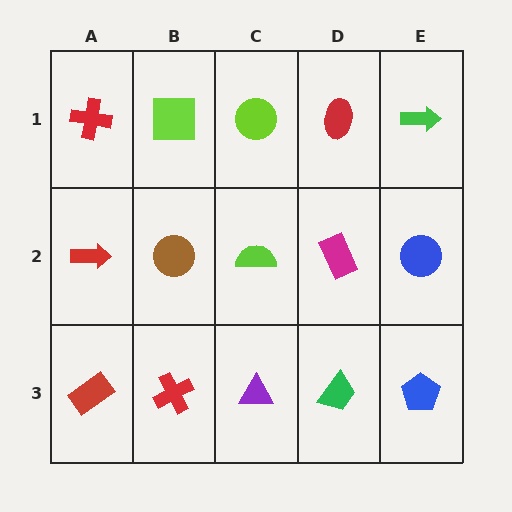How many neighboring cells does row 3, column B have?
3.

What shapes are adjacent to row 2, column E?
A green arrow (row 1, column E), a blue pentagon (row 3, column E), a magenta rectangle (row 2, column D).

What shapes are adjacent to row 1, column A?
A red arrow (row 2, column A), a lime square (row 1, column B).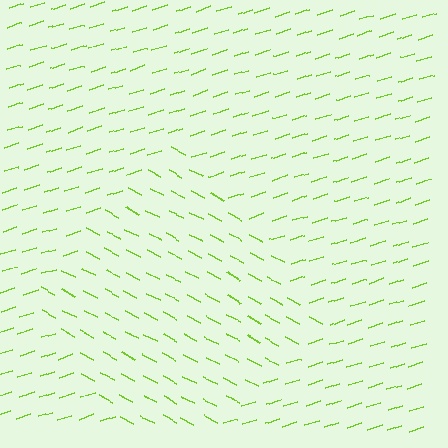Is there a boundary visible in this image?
Yes, there is a texture boundary formed by a change in line orientation.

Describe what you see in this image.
The image is filled with small lime line segments. A diamond region in the image has lines oriented differently from the surrounding lines, creating a visible texture boundary.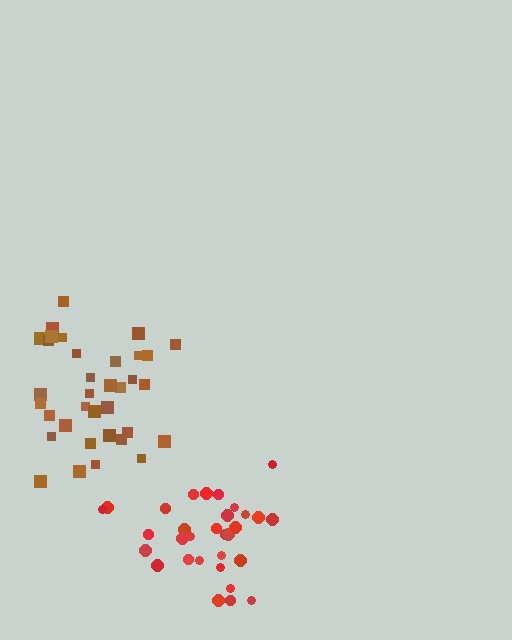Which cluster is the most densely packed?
Red.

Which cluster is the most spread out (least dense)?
Brown.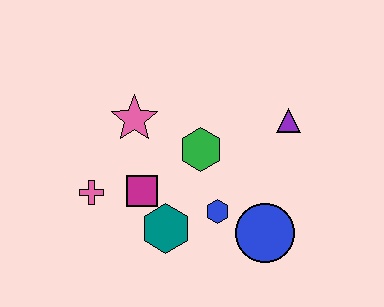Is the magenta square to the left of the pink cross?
No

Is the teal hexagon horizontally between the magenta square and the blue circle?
Yes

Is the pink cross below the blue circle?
No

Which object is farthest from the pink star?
The blue circle is farthest from the pink star.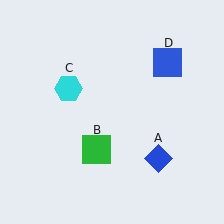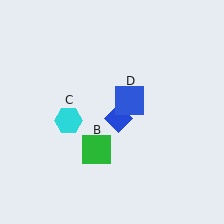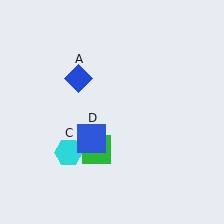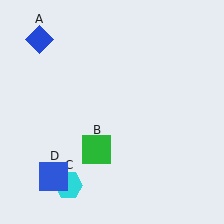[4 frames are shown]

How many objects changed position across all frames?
3 objects changed position: blue diamond (object A), cyan hexagon (object C), blue square (object D).